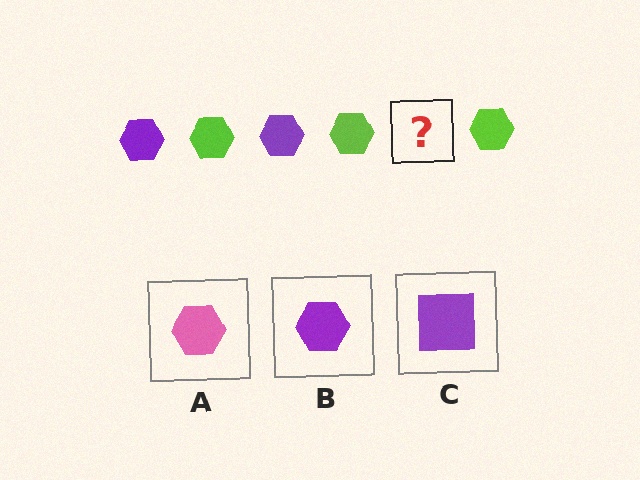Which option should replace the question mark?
Option B.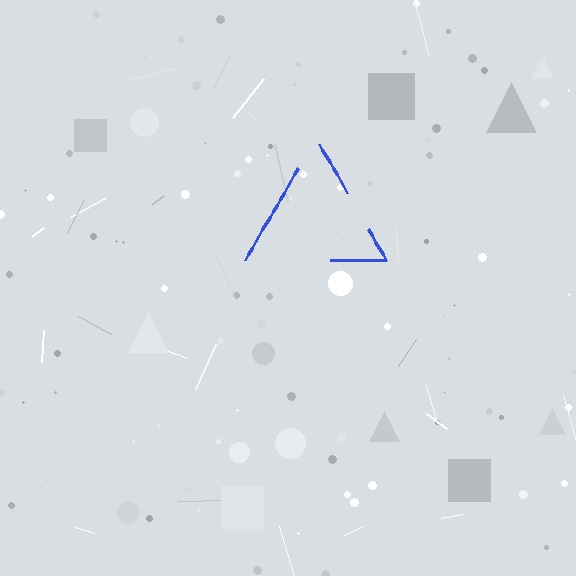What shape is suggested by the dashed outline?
The dashed outline suggests a triangle.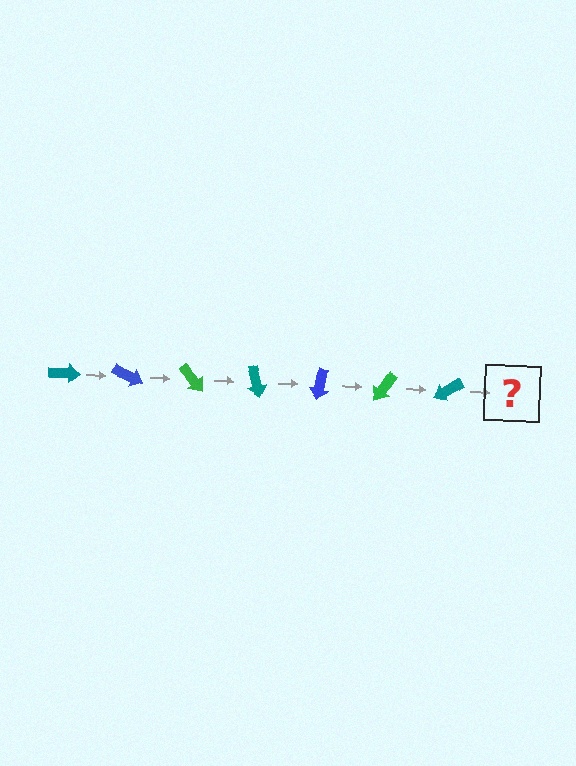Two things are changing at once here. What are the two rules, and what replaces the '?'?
The two rules are that it rotates 25 degrees each step and the color cycles through teal, blue, and green. The '?' should be a blue arrow, rotated 175 degrees from the start.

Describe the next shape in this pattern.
It should be a blue arrow, rotated 175 degrees from the start.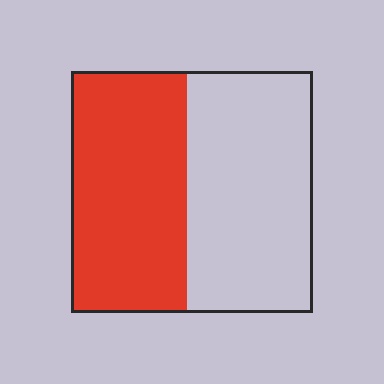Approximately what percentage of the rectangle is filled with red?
Approximately 50%.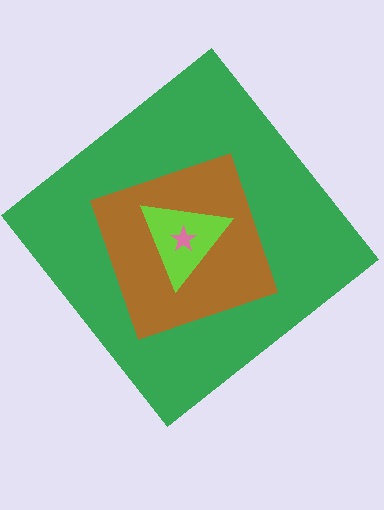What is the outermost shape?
The green diamond.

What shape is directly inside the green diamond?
The brown diamond.